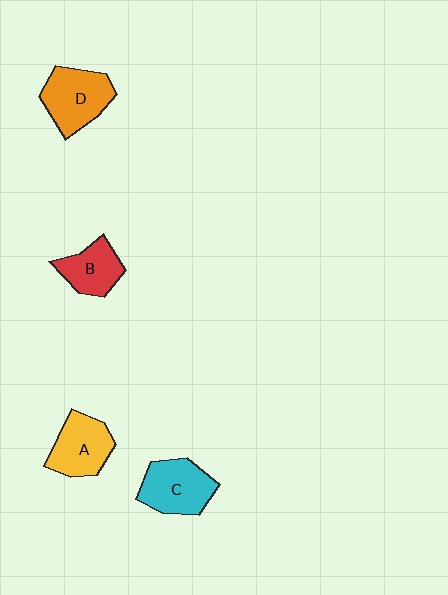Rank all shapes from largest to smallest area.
From largest to smallest: D (orange), C (cyan), A (yellow), B (red).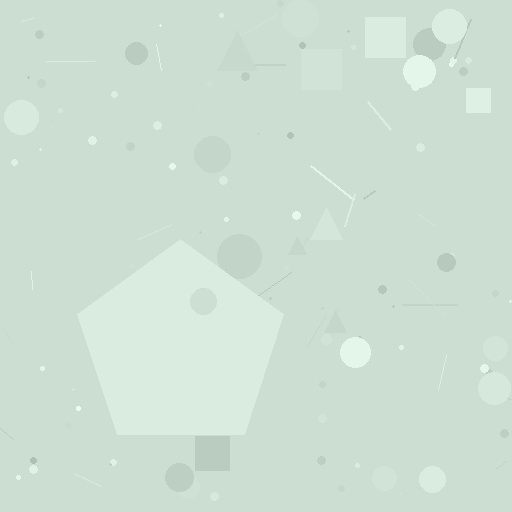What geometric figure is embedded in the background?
A pentagon is embedded in the background.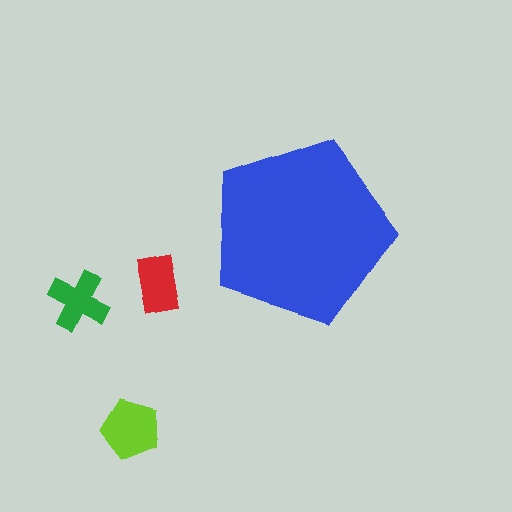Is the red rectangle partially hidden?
No, the red rectangle is fully visible.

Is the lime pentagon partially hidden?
No, the lime pentagon is fully visible.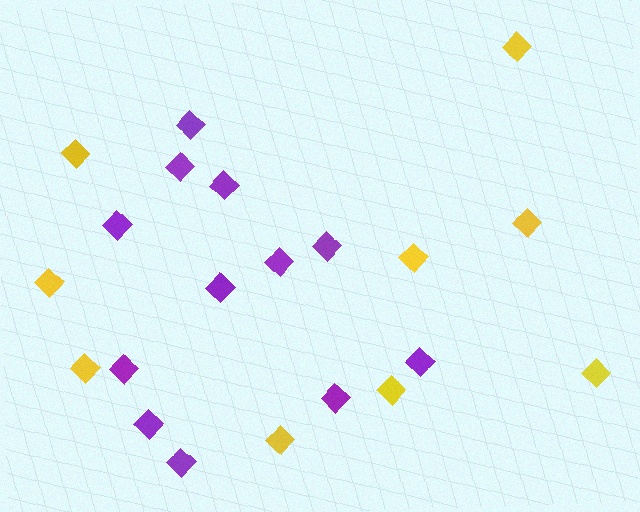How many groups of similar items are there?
There are 2 groups: one group of purple diamonds (12) and one group of yellow diamonds (9).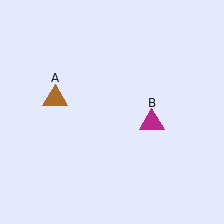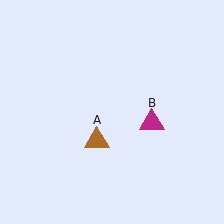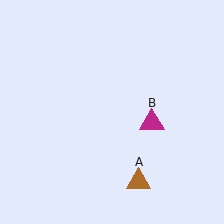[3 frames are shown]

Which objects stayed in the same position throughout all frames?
Magenta triangle (object B) remained stationary.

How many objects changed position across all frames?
1 object changed position: brown triangle (object A).